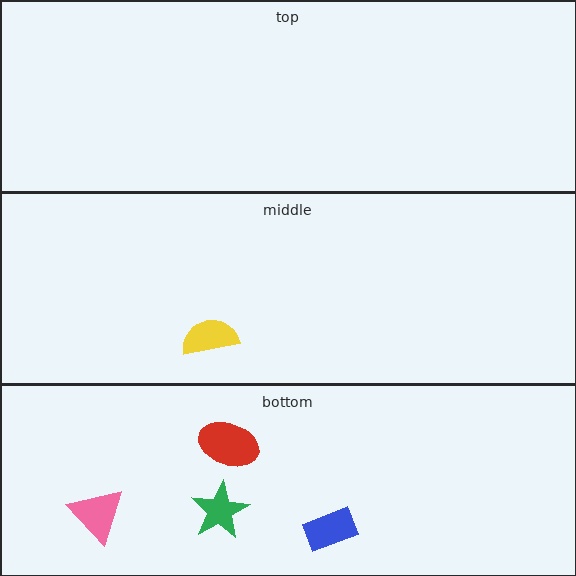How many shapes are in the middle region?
1.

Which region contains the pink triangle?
The bottom region.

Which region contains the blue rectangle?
The bottom region.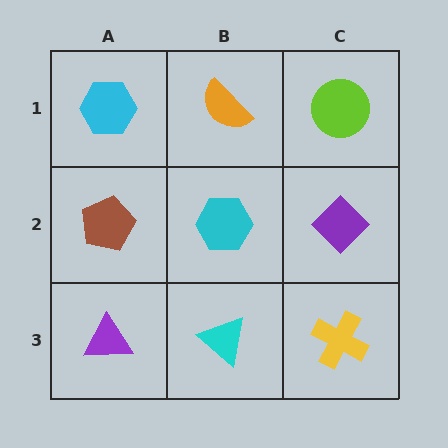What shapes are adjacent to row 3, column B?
A cyan hexagon (row 2, column B), a purple triangle (row 3, column A), a yellow cross (row 3, column C).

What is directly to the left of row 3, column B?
A purple triangle.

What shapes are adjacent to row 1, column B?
A cyan hexagon (row 2, column B), a cyan hexagon (row 1, column A), a lime circle (row 1, column C).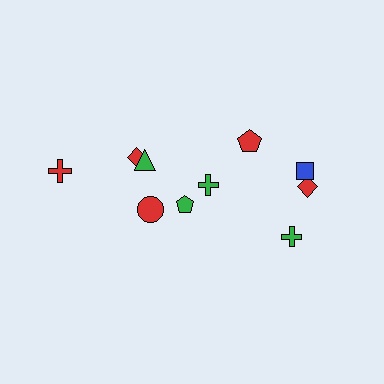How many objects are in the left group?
There are 4 objects.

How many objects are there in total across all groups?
There are 10 objects.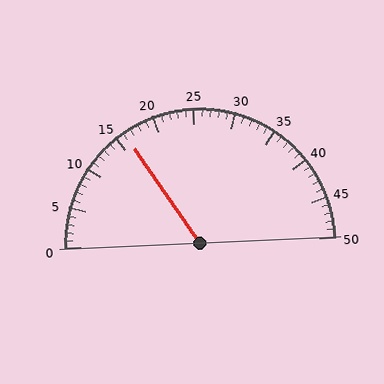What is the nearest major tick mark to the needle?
The nearest major tick mark is 15.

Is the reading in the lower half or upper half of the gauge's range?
The reading is in the lower half of the range (0 to 50).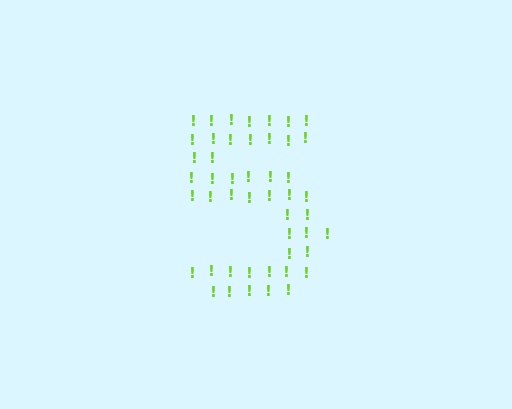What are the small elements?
The small elements are exclamation marks.